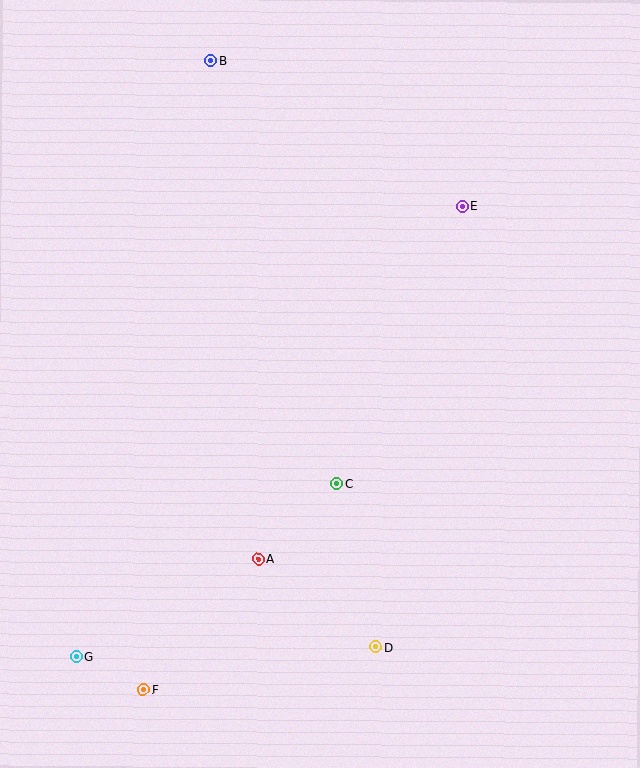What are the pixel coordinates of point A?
Point A is at (258, 559).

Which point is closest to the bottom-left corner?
Point G is closest to the bottom-left corner.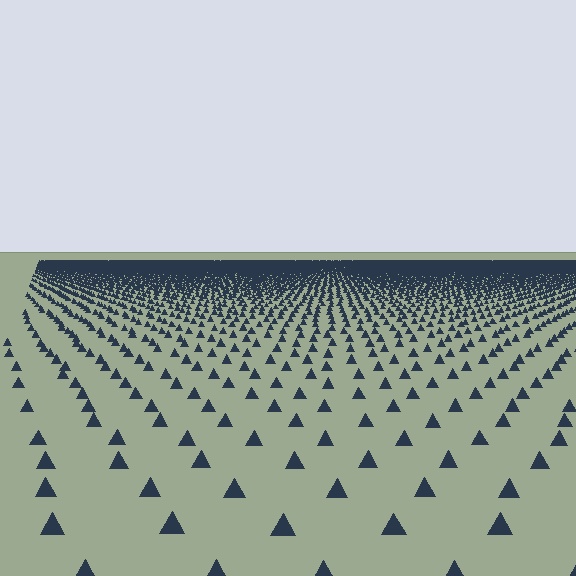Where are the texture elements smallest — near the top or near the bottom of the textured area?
Near the top.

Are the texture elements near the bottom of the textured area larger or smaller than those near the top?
Larger. Near the bottom, elements are closer to the viewer and appear at a bigger on-screen size.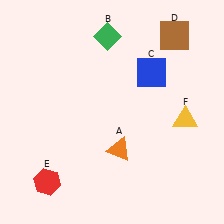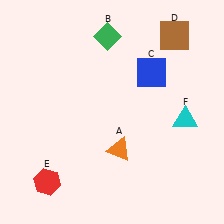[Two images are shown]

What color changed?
The triangle (F) changed from yellow in Image 1 to cyan in Image 2.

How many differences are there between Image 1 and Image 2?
There is 1 difference between the two images.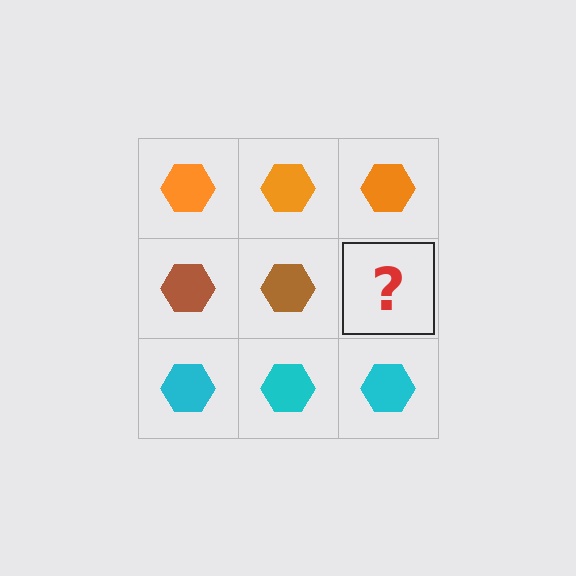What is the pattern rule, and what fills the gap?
The rule is that each row has a consistent color. The gap should be filled with a brown hexagon.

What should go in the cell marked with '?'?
The missing cell should contain a brown hexagon.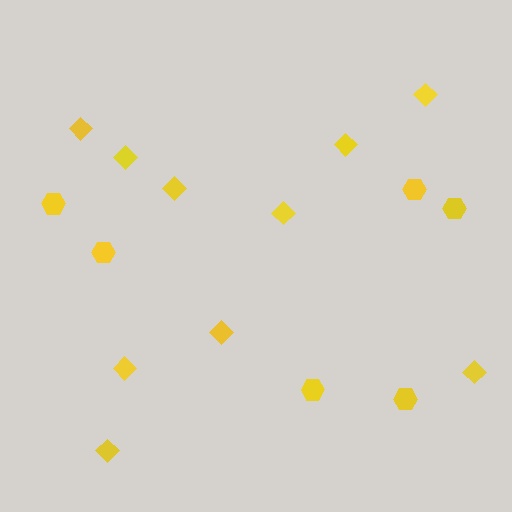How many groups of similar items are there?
There are 2 groups: one group of diamonds (10) and one group of hexagons (6).